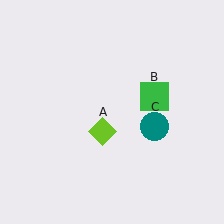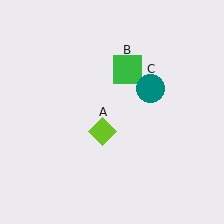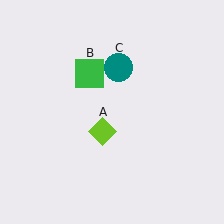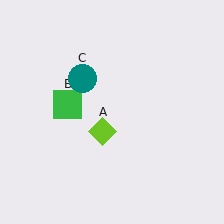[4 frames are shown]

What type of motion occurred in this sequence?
The green square (object B), teal circle (object C) rotated counterclockwise around the center of the scene.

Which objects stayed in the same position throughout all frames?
Lime diamond (object A) remained stationary.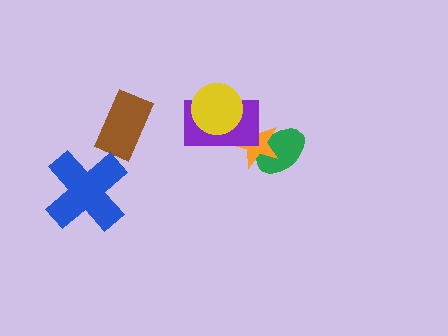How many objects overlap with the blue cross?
0 objects overlap with the blue cross.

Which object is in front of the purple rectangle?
The yellow circle is in front of the purple rectangle.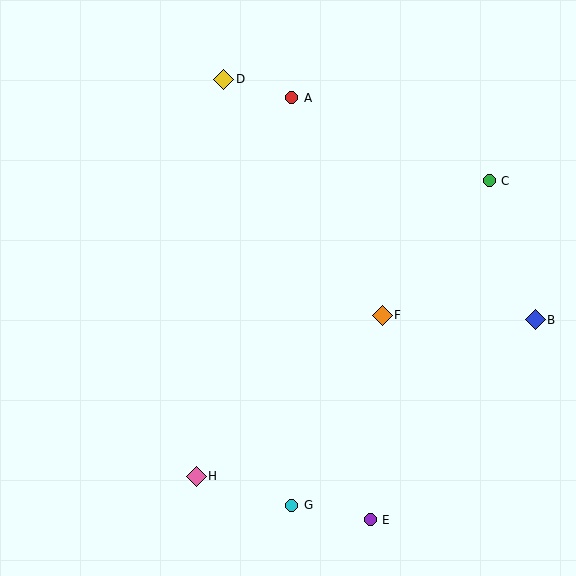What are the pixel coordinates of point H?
Point H is at (196, 476).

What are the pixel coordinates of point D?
Point D is at (224, 79).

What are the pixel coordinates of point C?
Point C is at (489, 181).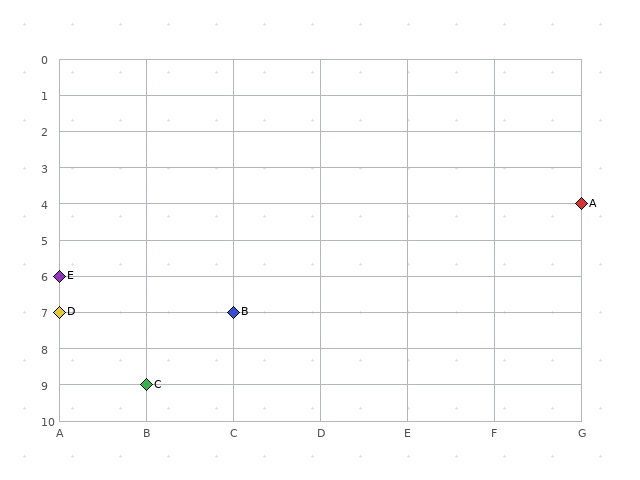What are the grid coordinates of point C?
Point C is at grid coordinates (B, 9).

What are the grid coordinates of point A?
Point A is at grid coordinates (G, 4).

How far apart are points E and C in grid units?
Points E and C are 1 column and 3 rows apart (about 3.2 grid units diagonally).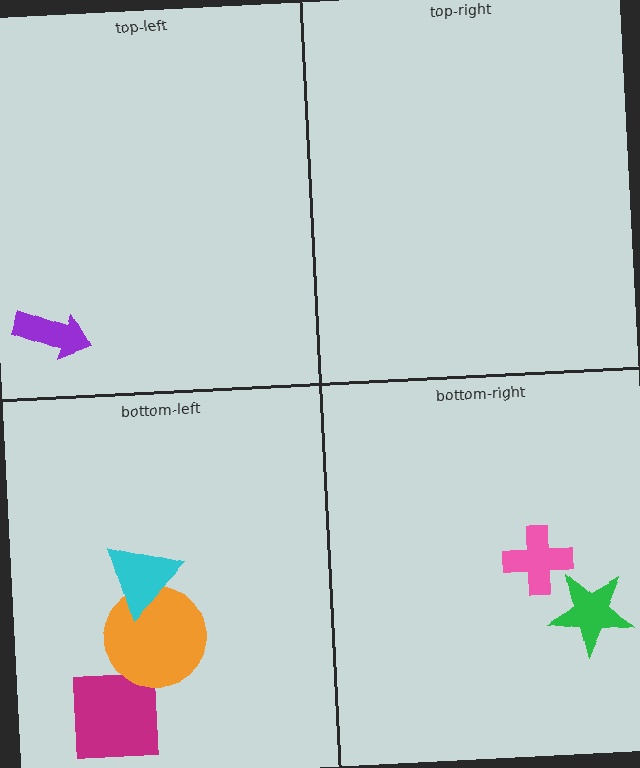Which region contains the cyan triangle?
The bottom-left region.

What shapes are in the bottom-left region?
The magenta square, the orange circle, the cyan triangle.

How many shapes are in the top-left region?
1.